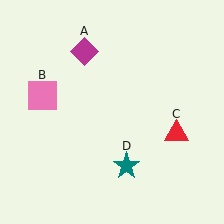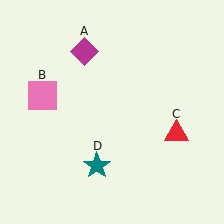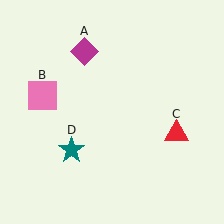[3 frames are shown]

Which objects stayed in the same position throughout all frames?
Magenta diamond (object A) and pink square (object B) and red triangle (object C) remained stationary.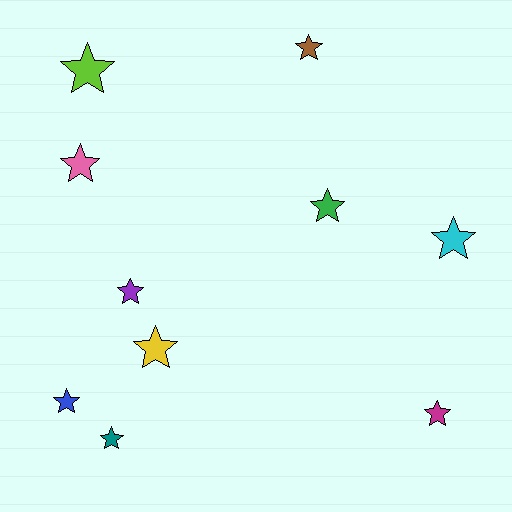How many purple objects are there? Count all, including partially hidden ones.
There is 1 purple object.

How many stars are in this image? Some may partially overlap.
There are 10 stars.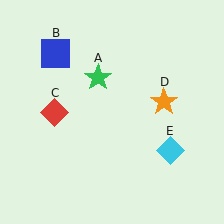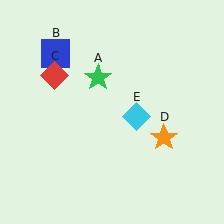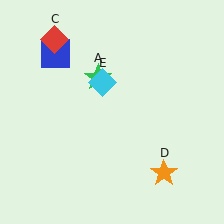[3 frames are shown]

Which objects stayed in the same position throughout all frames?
Green star (object A) and blue square (object B) remained stationary.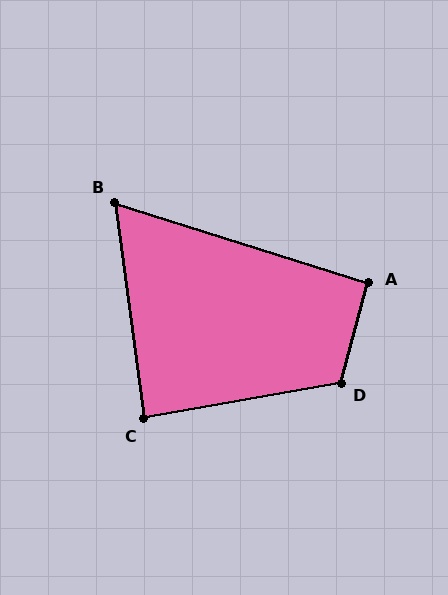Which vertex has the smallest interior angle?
B, at approximately 65 degrees.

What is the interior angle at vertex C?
Approximately 88 degrees (approximately right).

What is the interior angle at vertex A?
Approximately 92 degrees (approximately right).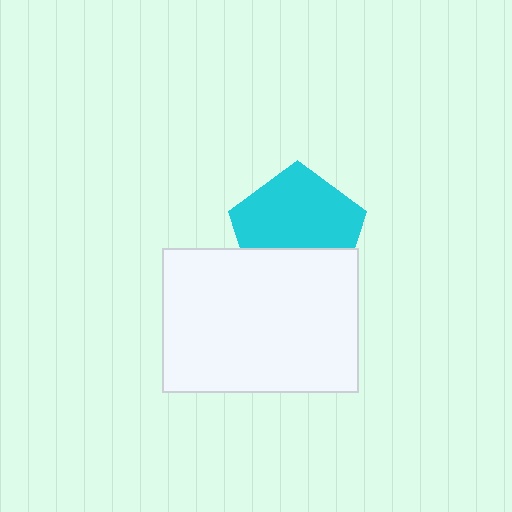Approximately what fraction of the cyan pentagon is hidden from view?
Roughly 36% of the cyan pentagon is hidden behind the white rectangle.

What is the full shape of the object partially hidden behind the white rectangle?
The partially hidden object is a cyan pentagon.